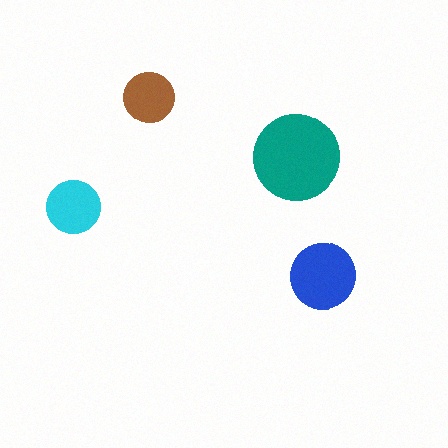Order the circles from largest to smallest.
the teal one, the blue one, the cyan one, the brown one.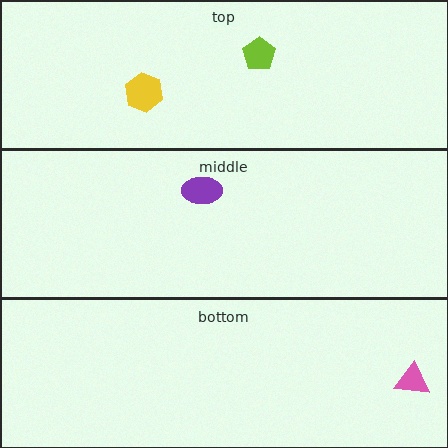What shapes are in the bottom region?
The pink triangle.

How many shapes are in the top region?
2.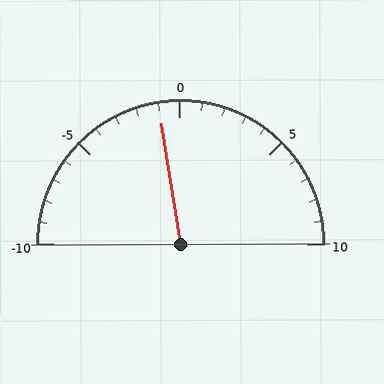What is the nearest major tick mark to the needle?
The nearest major tick mark is 0.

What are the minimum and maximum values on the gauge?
The gauge ranges from -10 to 10.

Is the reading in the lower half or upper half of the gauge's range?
The reading is in the lower half of the range (-10 to 10).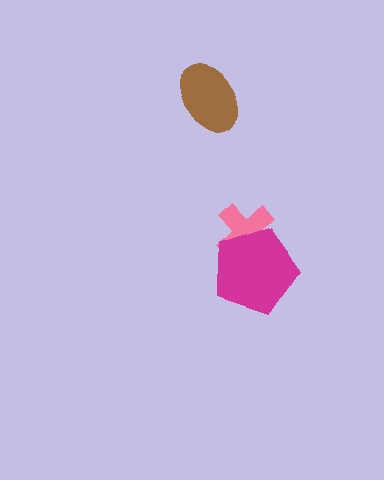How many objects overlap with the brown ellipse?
0 objects overlap with the brown ellipse.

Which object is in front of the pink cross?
The magenta pentagon is in front of the pink cross.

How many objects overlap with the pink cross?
1 object overlaps with the pink cross.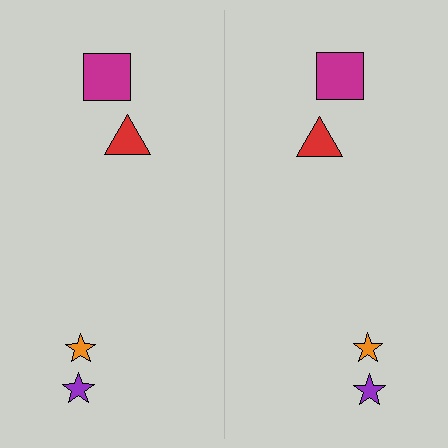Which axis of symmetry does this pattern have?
The pattern has a vertical axis of symmetry running through the center of the image.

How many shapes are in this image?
There are 8 shapes in this image.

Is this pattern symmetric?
Yes, this pattern has bilateral (reflection) symmetry.